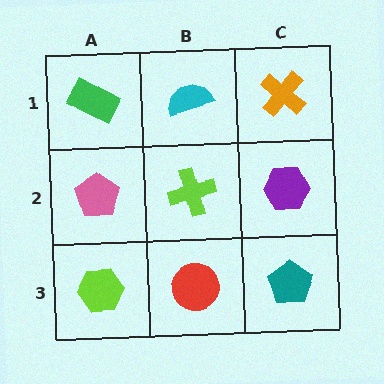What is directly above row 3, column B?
A lime cross.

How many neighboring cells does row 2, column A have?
3.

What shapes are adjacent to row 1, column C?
A purple hexagon (row 2, column C), a cyan semicircle (row 1, column B).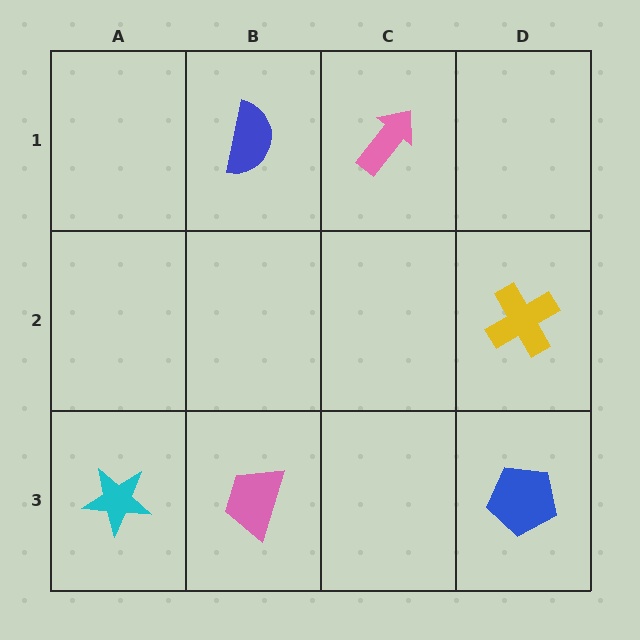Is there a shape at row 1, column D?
No, that cell is empty.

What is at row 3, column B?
A pink trapezoid.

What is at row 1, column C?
A pink arrow.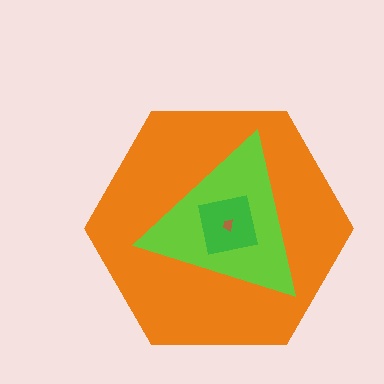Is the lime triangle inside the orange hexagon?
Yes.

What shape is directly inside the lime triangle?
The green square.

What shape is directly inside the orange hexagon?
The lime triangle.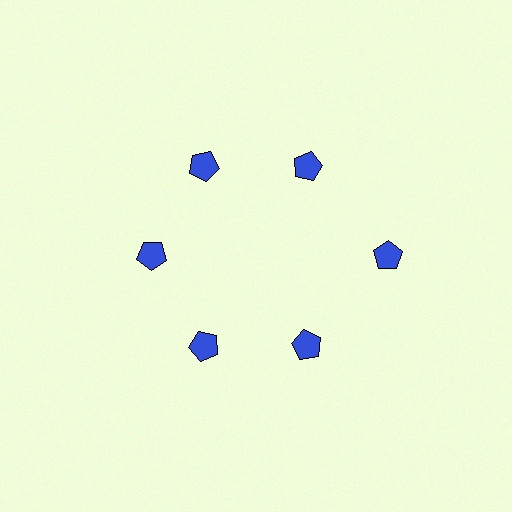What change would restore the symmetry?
The symmetry would be restored by moving it inward, back onto the ring so that all 6 pentagons sit at equal angles and equal distance from the center.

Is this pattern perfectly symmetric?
No. The 6 blue pentagons are arranged in a ring, but one element near the 3 o'clock position is pushed outward from the center, breaking the 6-fold rotational symmetry.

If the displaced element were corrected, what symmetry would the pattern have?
It would have 6-fold rotational symmetry — the pattern would map onto itself every 60 degrees.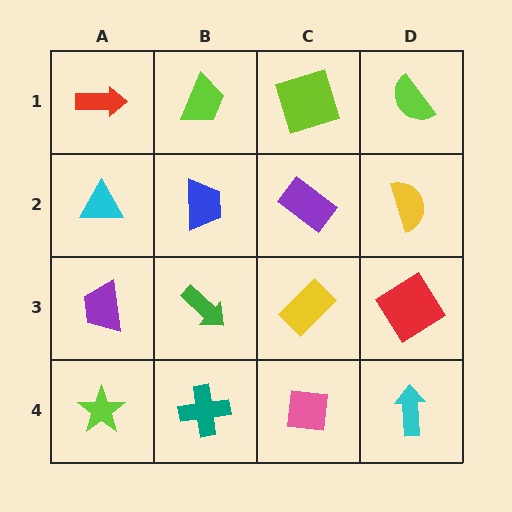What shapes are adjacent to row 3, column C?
A purple rectangle (row 2, column C), a pink square (row 4, column C), a green arrow (row 3, column B), a red diamond (row 3, column D).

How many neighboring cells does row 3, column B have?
4.